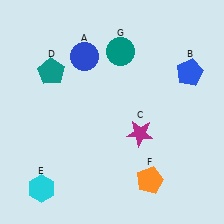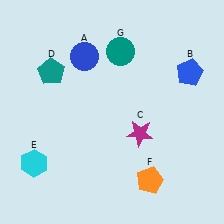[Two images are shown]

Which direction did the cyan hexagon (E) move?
The cyan hexagon (E) moved up.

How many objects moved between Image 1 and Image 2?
1 object moved between the two images.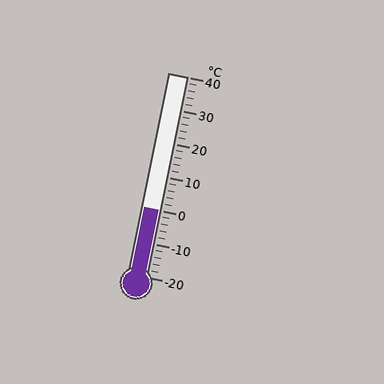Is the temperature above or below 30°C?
The temperature is below 30°C.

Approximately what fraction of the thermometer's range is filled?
The thermometer is filled to approximately 35% of its range.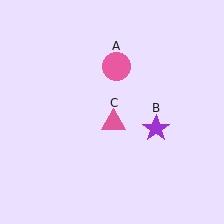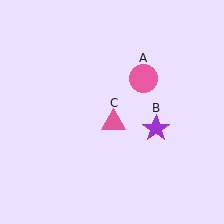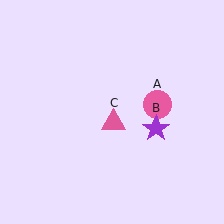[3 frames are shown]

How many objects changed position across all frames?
1 object changed position: pink circle (object A).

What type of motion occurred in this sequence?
The pink circle (object A) rotated clockwise around the center of the scene.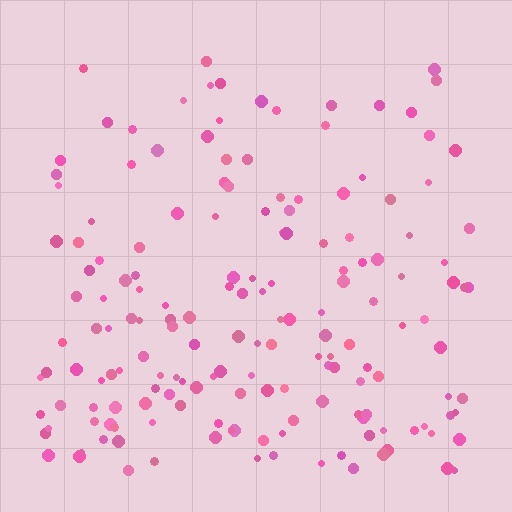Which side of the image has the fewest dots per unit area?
The top.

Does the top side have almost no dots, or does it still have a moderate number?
Still a moderate number, just noticeably fewer than the bottom.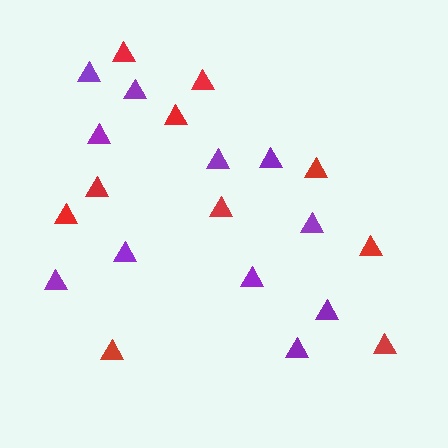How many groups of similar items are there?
There are 2 groups: one group of red triangles (10) and one group of purple triangles (11).